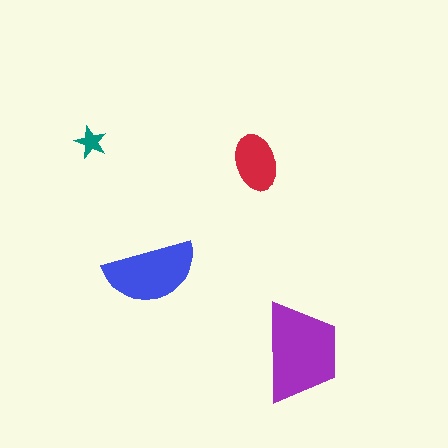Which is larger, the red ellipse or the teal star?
The red ellipse.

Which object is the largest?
The purple trapezoid.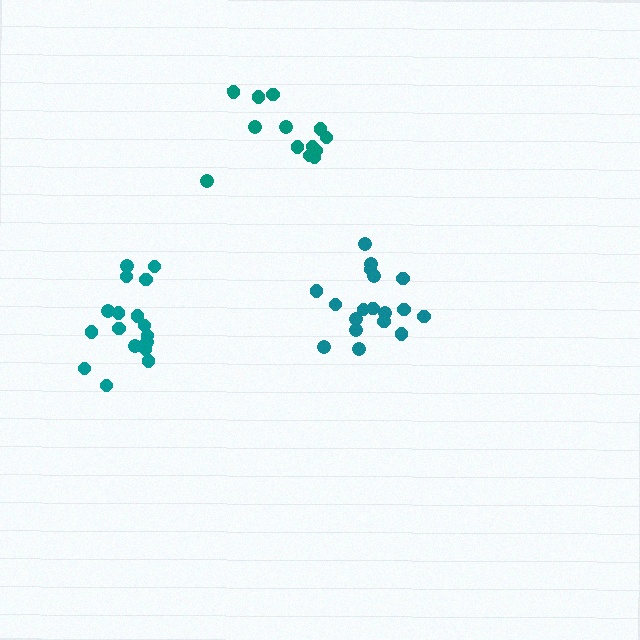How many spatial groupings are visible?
There are 3 spatial groupings.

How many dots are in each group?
Group 1: 13 dots, Group 2: 17 dots, Group 3: 18 dots (48 total).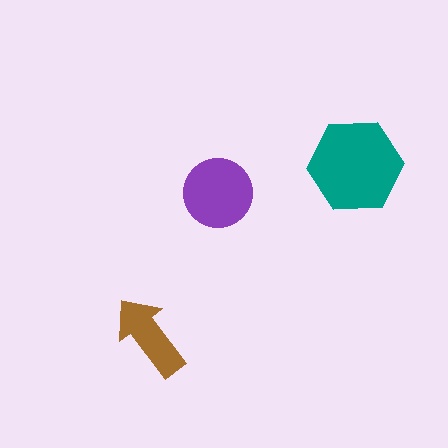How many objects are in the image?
There are 3 objects in the image.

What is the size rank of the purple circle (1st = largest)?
2nd.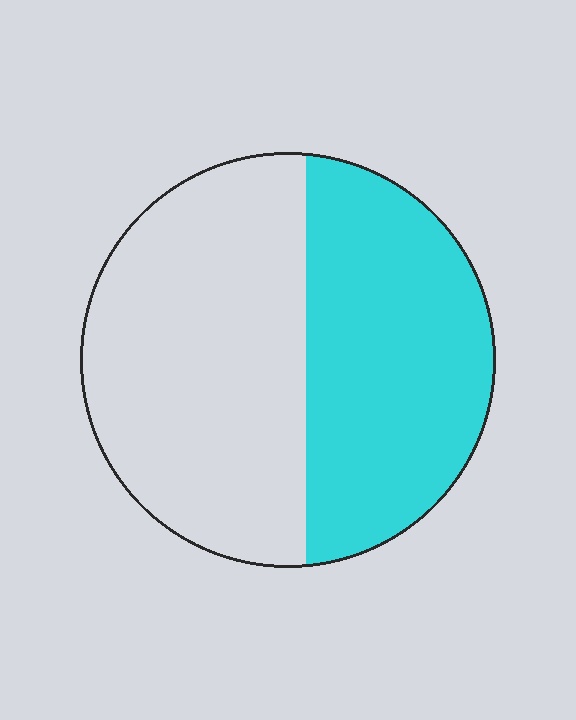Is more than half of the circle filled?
No.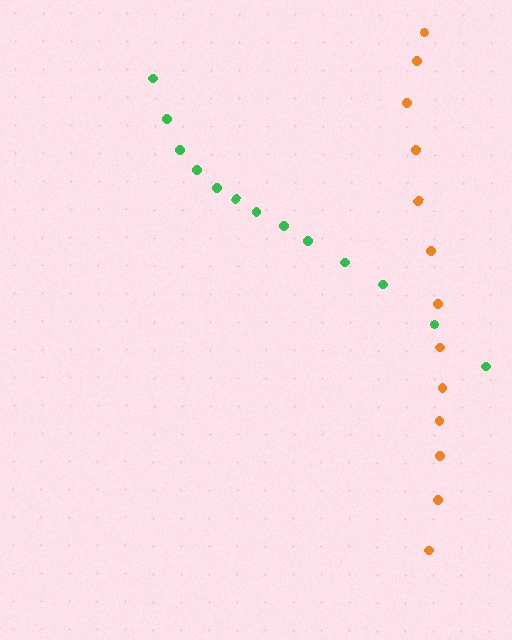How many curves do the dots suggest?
There are 2 distinct paths.